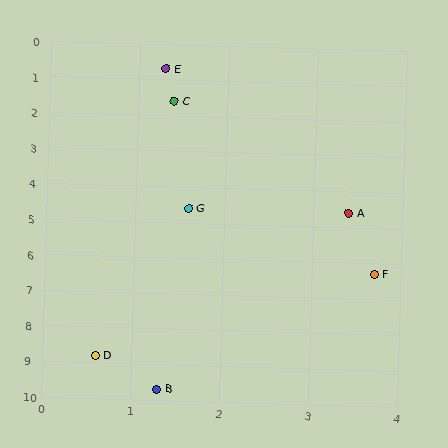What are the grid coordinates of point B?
Point B is at approximately (1.3, 9.7).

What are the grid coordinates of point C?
Point C is at approximately (1.4, 1.6).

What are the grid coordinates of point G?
Point G is at approximately (1.6, 4.6).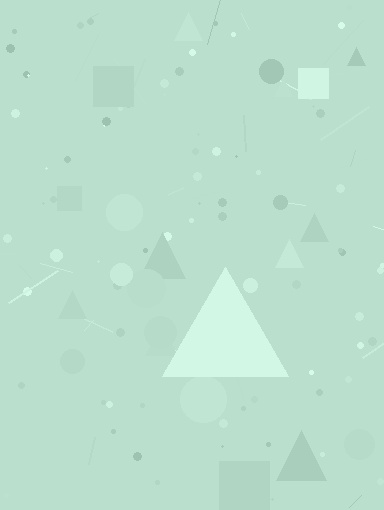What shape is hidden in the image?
A triangle is hidden in the image.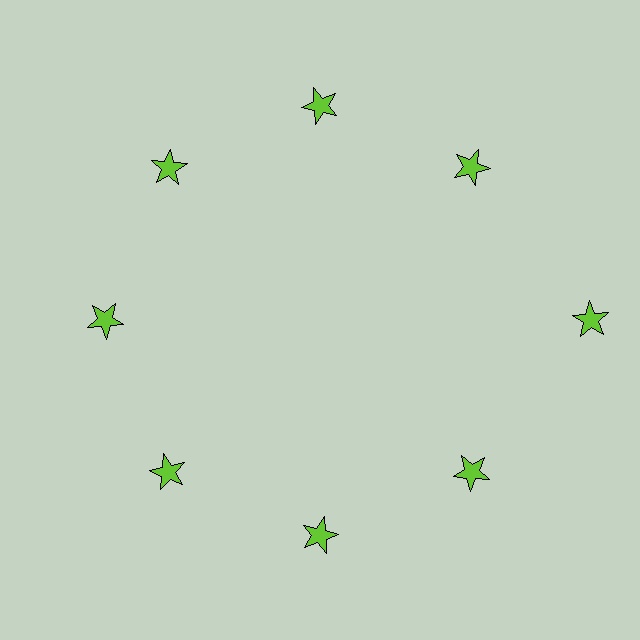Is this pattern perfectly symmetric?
No. The 8 lime stars are arranged in a ring, but one element near the 3 o'clock position is pushed outward from the center, breaking the 8-fold rotational symmetry.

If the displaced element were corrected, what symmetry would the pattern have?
It would have 8-fold rotational symmetry — the pattern would map onto itself every 45 degrees.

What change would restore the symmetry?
The symmetry would be restored by moving it inward, back onto the ring so that all 8 stars sit at equal angles and equal distance from the center.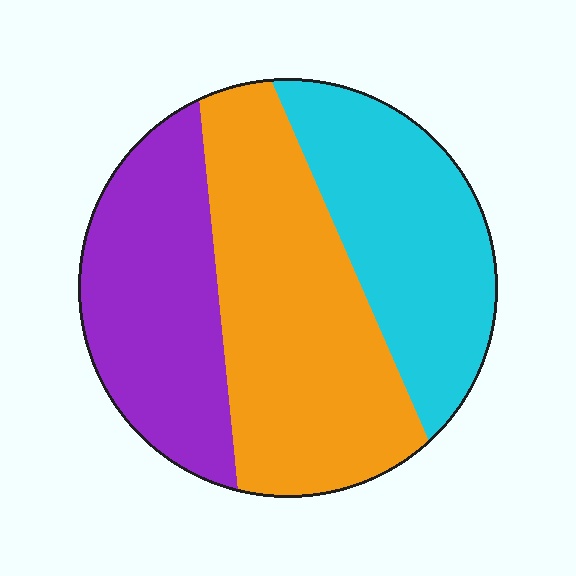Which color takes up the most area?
Orange, at roughly 40%.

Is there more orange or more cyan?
Orange.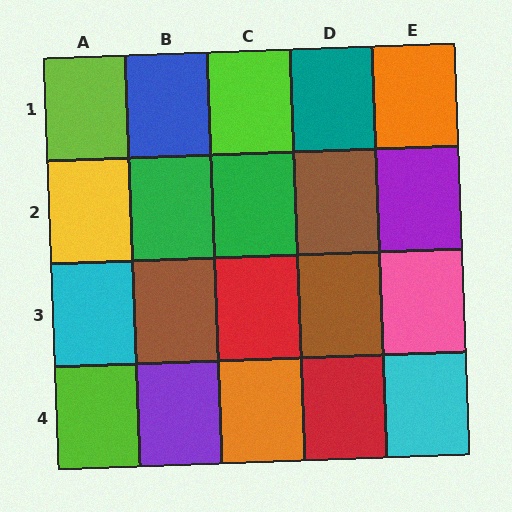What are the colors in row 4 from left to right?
Lime, purple, orange, red, cyan.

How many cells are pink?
1 cell is pink.